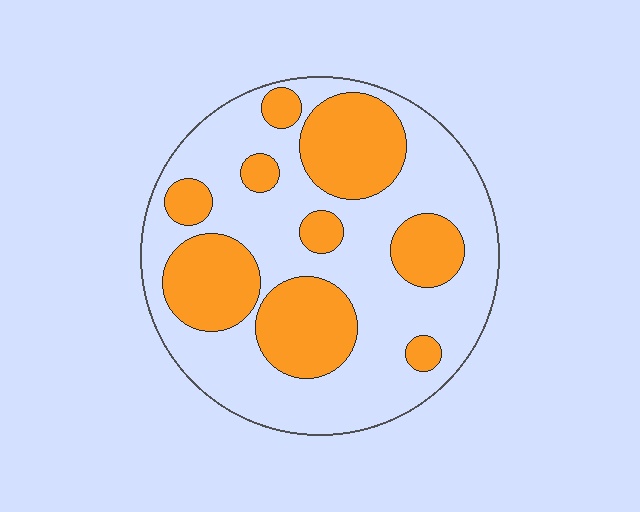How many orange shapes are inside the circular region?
9.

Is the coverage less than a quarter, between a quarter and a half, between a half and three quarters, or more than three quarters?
Between a quarter and a half.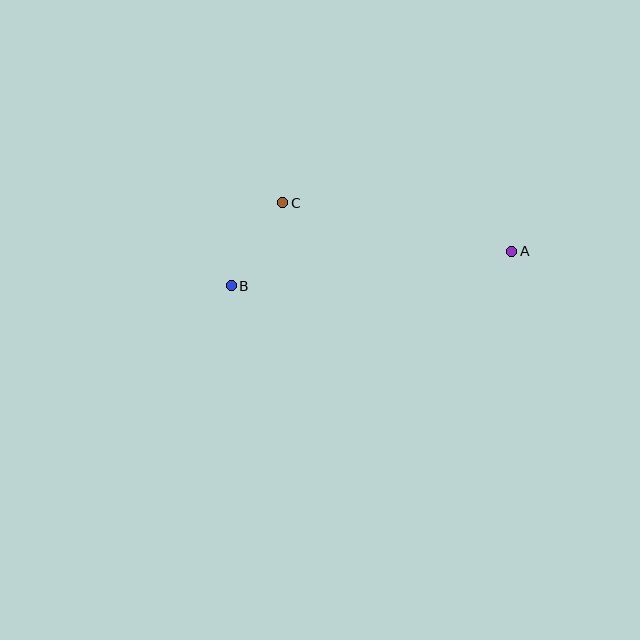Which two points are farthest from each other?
Points A and B are farthest from each other.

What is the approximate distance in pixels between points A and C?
The distance between A and C is approximately 234 pixels.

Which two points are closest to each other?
Points B and C are closest to each other.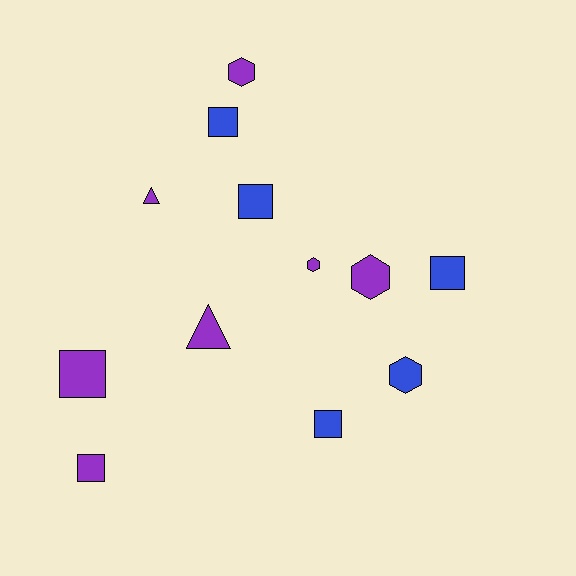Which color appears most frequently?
Purple, with 7 objects.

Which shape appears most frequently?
Square, with 6 objects.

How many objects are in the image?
There are 12 objects.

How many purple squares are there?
There are 2 purple squares.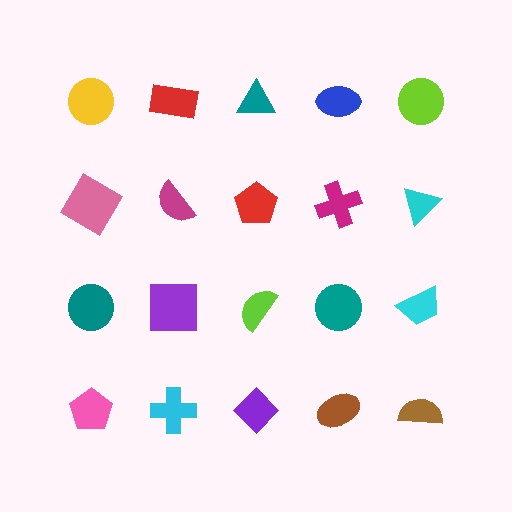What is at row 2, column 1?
A pink diamond.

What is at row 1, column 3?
A teal triangle.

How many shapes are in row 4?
5 shapes.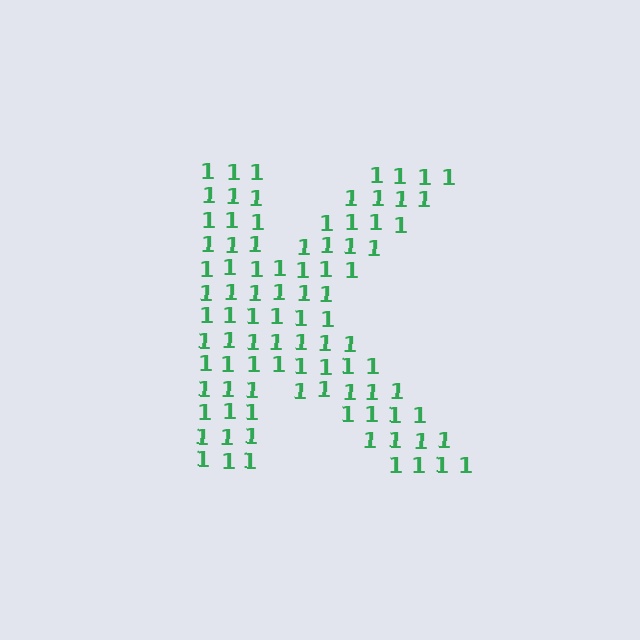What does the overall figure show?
The overall figure shows the letter K.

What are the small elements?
The small elements are digit 1's.